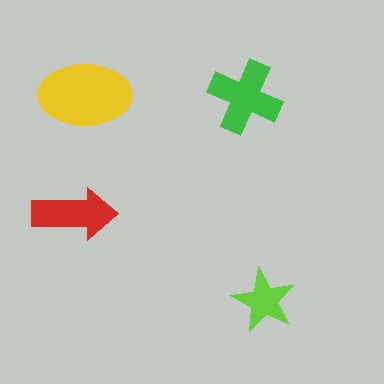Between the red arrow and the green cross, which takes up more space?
The green cross.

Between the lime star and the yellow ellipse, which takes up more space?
The yellow ellipse.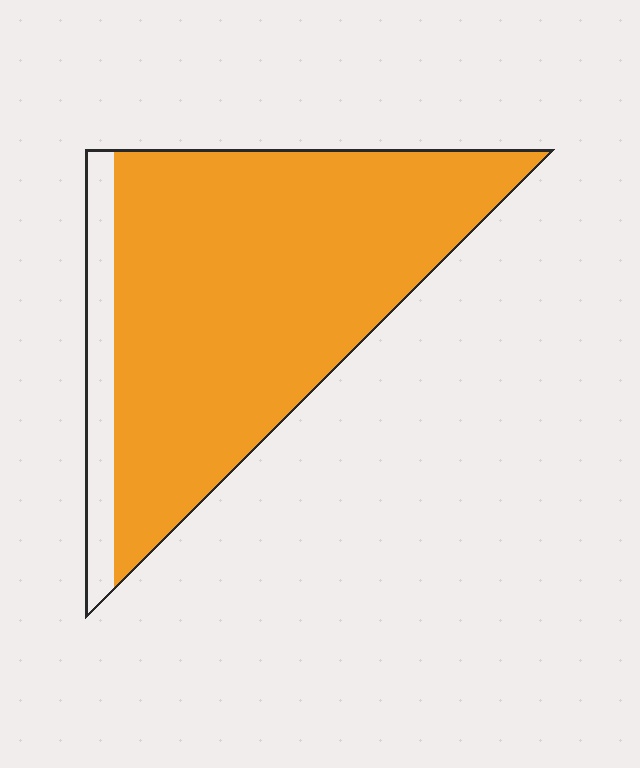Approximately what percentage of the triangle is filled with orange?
Approximately 90%.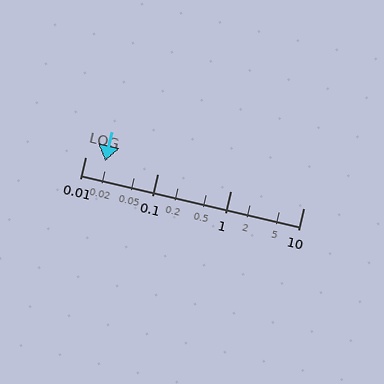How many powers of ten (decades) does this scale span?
The scale spans 3 decades, from 0.01 to 10.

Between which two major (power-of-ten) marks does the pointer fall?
The pointer is between 0.01 and 0.1.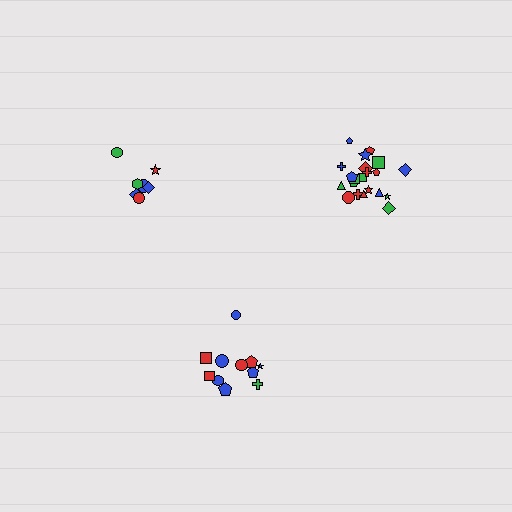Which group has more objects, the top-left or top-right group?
The top-right group.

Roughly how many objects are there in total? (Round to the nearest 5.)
Roughly 40 objects in total.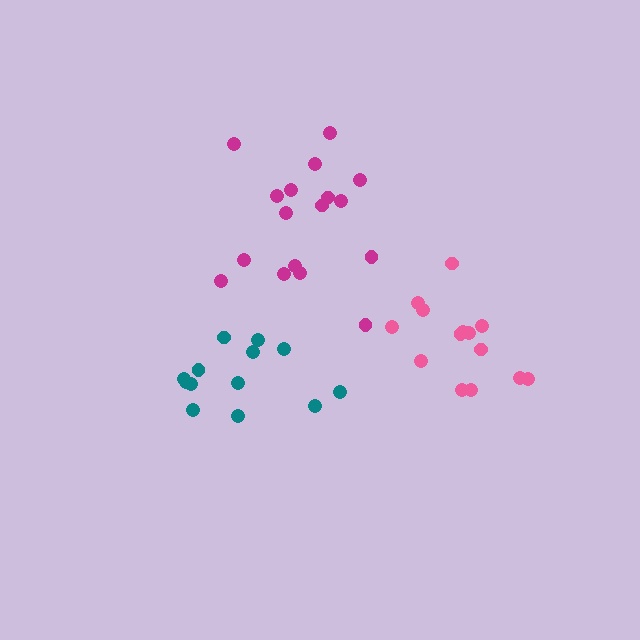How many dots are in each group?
Group 1: 14 dots, Group 2: 17 dots, Group 3: 13 dots (44 total).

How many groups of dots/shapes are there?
There are 3 groups.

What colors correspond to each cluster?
The clusters are colored: pink, magenta, teal.